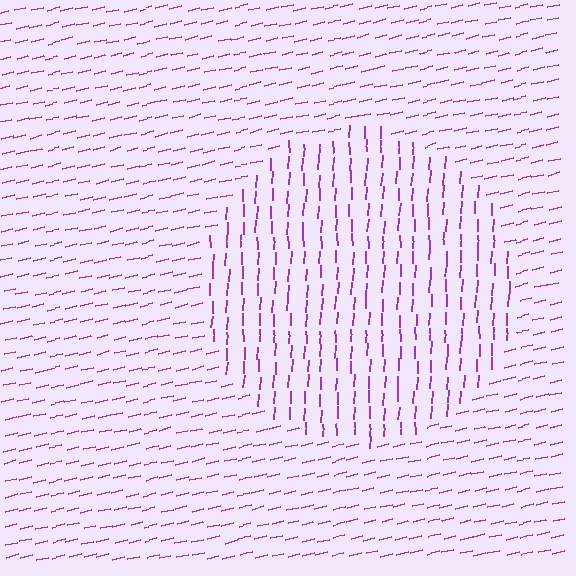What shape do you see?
I see a circle.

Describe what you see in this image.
The image is filled with small purple line segments. A circle region in the image has lines oriented differently from the surrounding lines, creating a visible texture boundary.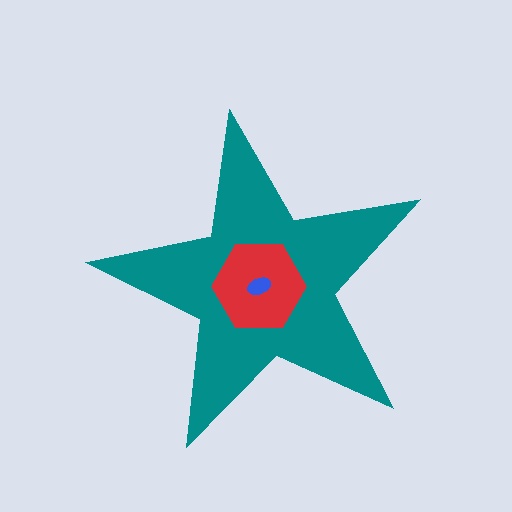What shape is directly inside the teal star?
The red hexagon.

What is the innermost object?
The blue ellipse.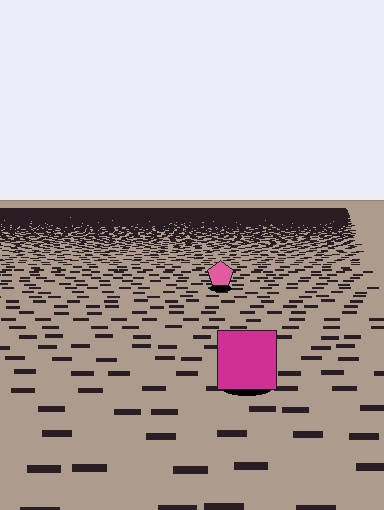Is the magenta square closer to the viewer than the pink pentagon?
Yes. The magenta square is closer — you can tell from the texture gradient: the ground texture is coarser near it.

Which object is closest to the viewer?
The magenta square is closest. The texture marks near it are larger and more spread out.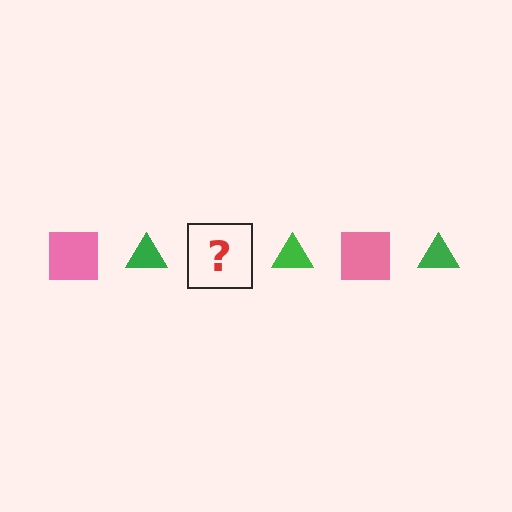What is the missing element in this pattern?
The missing element is a pink square.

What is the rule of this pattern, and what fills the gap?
The rule is that the pattern alternates between pink square and green triangle. The gap should be filled with a pink square.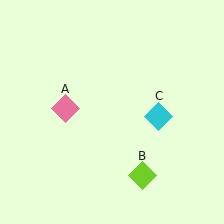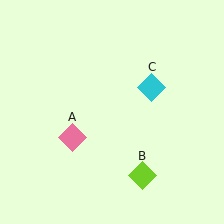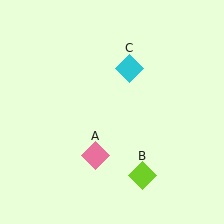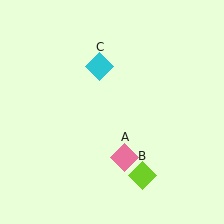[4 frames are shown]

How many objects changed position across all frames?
2 objects changed position: pink diamond (object A), cyan diamond (object C).